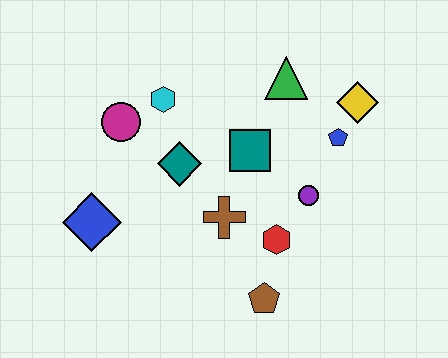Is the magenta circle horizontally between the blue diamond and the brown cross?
Yes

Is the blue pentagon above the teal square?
Yes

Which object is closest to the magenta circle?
The cyan hexagon is closest to the magenta circle.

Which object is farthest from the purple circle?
The blue diamond is farthest from the purple circle.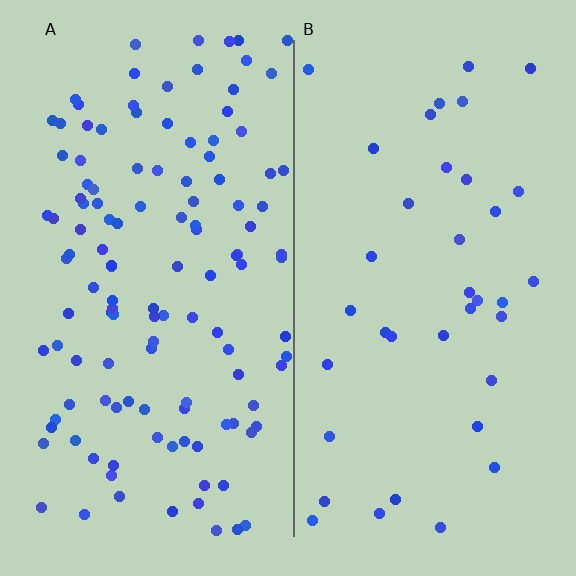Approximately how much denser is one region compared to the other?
Approximately 3.3× — region A over region B.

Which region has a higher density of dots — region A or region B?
A (the left).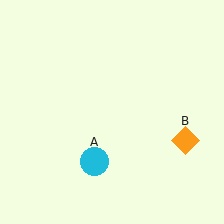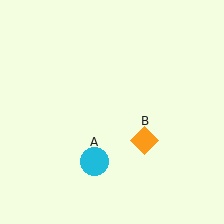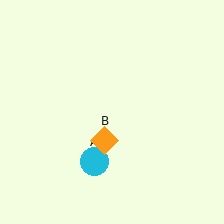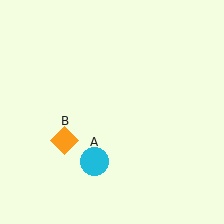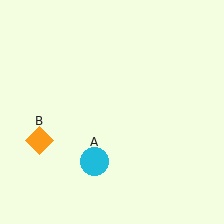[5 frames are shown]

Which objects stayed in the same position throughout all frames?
Cyan circle (object A) remained stationary.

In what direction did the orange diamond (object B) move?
The orange diamond (object B) moved left.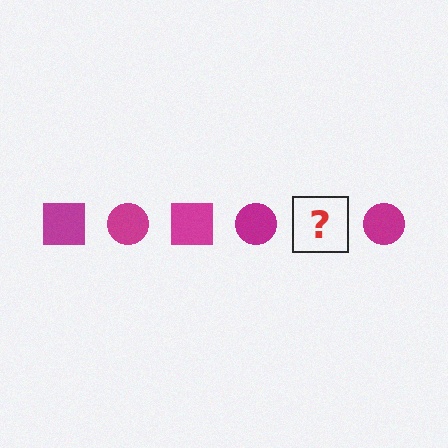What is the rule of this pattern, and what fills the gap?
The rule is that the pattern cycles through square, circle shapes in magenta. The gap should be filled with a magenta square.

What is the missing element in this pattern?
The missing element is a magenta square.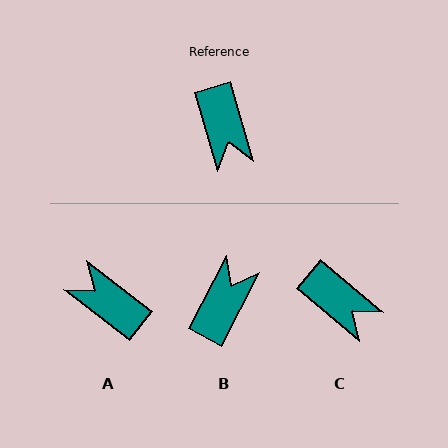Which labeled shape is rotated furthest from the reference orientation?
A, about 145 degrees away.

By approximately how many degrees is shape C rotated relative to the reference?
Approximately 33 degrees counter-clockwise.